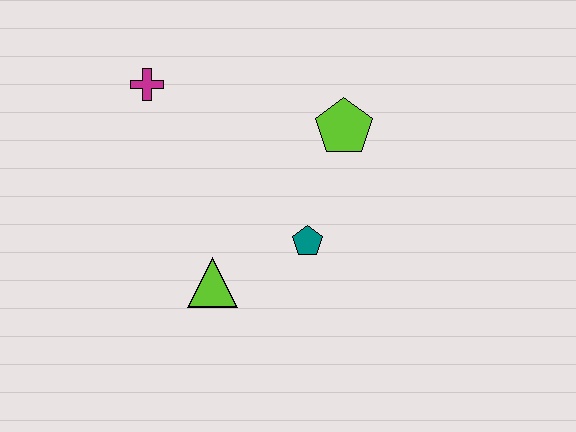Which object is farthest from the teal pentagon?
The magenta cross is farthest from the teal pentagon.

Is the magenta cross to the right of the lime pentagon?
No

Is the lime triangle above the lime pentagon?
No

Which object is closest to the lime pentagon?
The teal pentagon is closest to the lime pentagon.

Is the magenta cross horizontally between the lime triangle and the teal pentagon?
No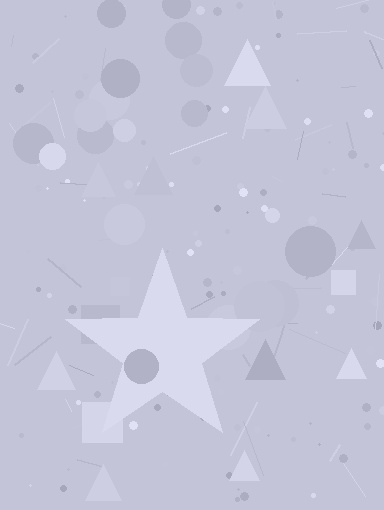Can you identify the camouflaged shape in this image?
The camouflaged shape is a star.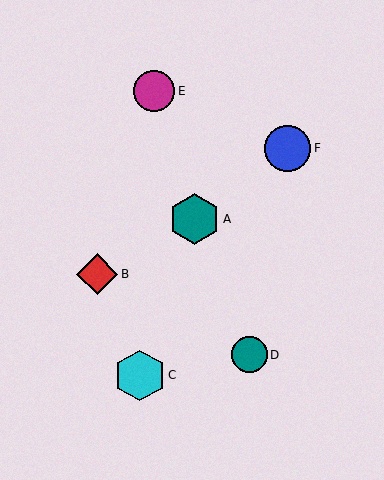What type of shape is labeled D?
Shape D is a teal circle.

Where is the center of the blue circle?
The center of the blue circle is at (287, 148).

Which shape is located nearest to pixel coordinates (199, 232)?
The teal hexagon (labeled A) at (195, 219) is nearest to that location.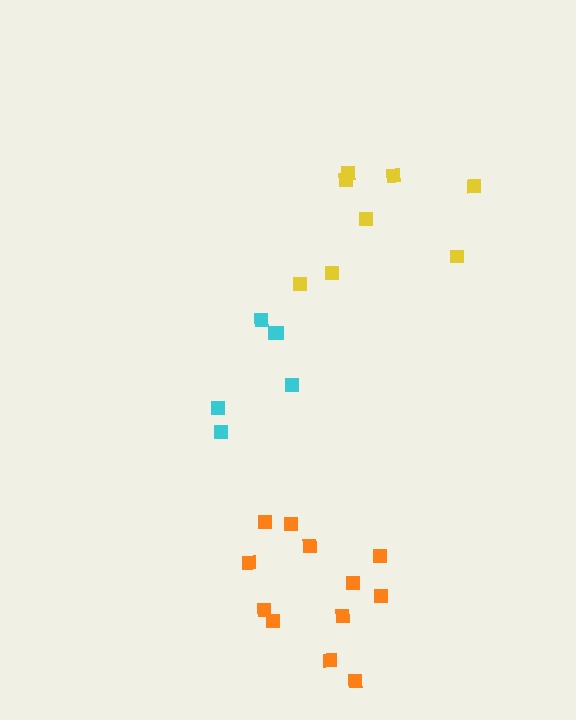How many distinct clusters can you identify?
There are 3 distinct clusters.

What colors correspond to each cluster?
The clusters are colored: cyan, yellow, orange.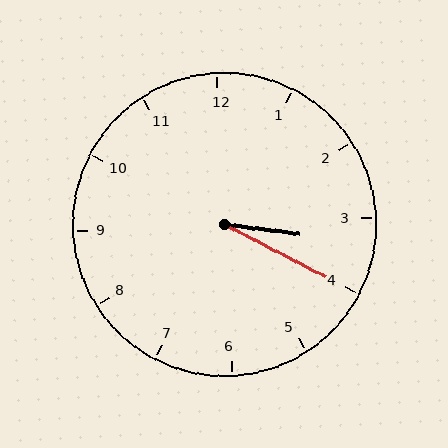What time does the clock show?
3:20.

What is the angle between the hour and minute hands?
Approximately 20 degrees.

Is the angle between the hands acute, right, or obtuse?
It is acute.